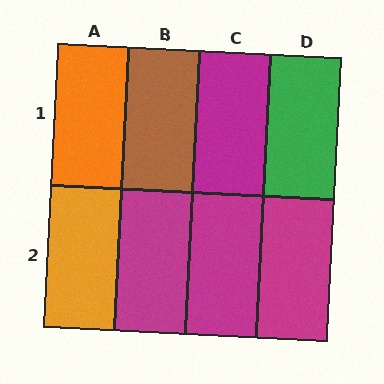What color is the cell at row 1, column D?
Green.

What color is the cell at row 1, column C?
Magenta.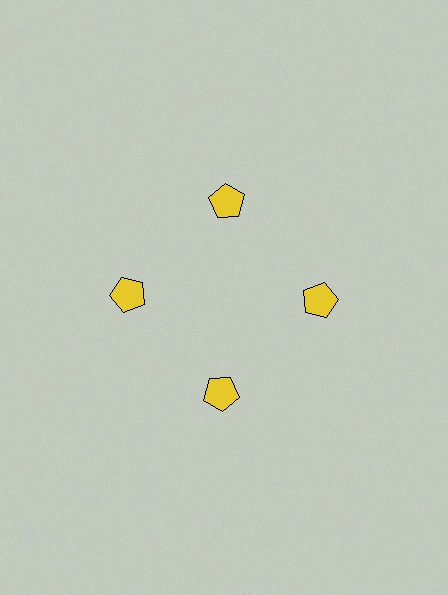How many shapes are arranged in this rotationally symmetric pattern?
There are 4 shapes, arranged in 4 groups of 1.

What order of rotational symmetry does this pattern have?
This pattern has 4-fold rotational symmetry.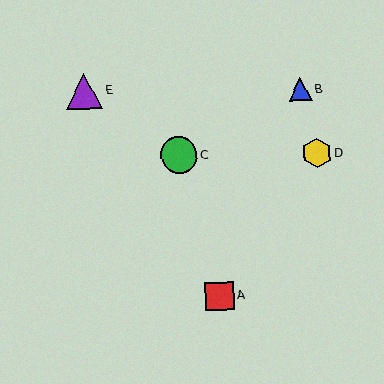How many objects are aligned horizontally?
2 objects (C, D) are aligned horizontally.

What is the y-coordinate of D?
Object D is at y≈153.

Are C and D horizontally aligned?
Yes, both are at y≈155.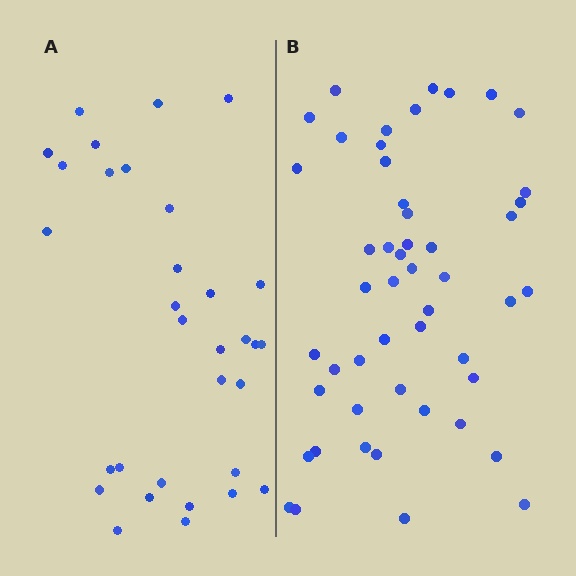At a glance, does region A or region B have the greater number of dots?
Region B (the right region) has more dots.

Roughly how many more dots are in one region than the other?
Region B has approximately 20 more dots than region A.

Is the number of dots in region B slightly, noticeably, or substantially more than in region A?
Region B has substantially more. The ratio is roughly 1.6 to 1.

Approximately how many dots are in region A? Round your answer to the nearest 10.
About 30 dots. (The exact count is 32, which rounds to 30.)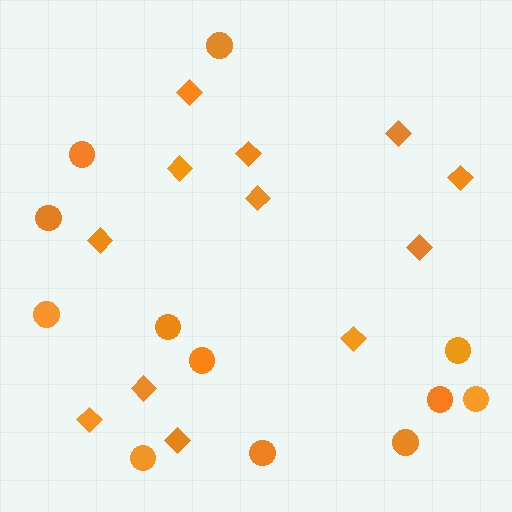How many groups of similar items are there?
There are 2 groups: one group of diamonds (12) and one group of circles (12).